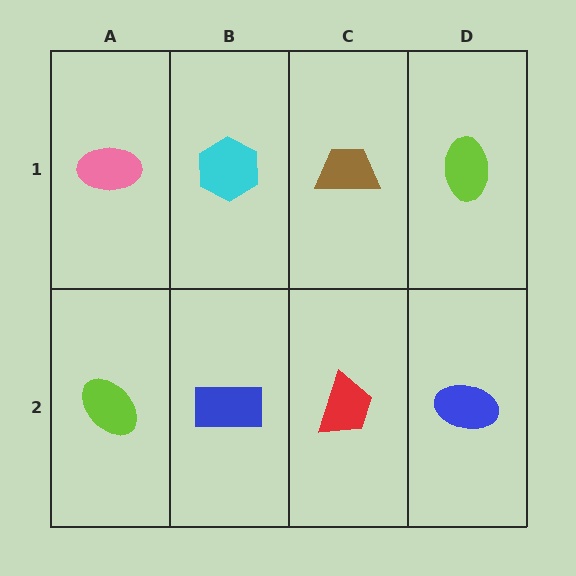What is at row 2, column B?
A blue rectangle.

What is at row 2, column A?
A lime ellipse.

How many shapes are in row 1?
4 shapes.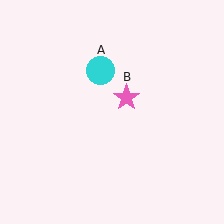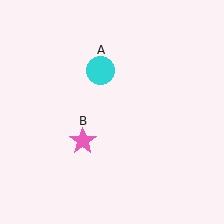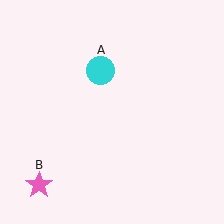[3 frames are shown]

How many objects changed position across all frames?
1 object changed position: pink star (object B).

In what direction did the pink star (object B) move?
The pink star (object B) moved down and to the left.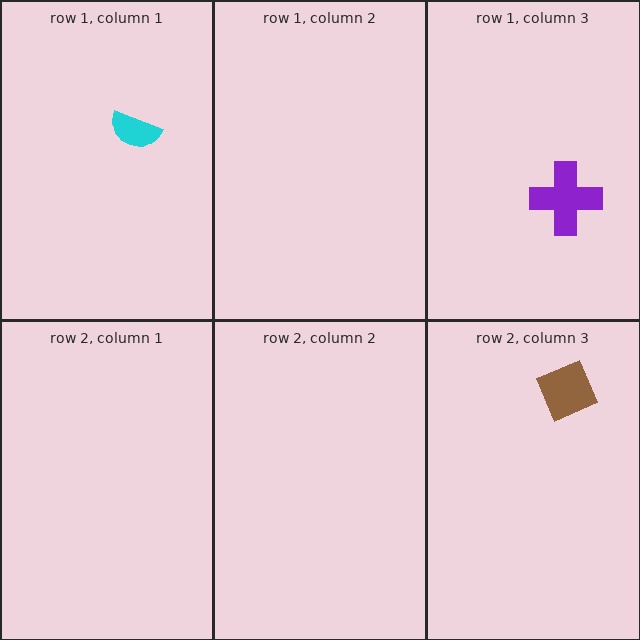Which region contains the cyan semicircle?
The row 1, column 1 region.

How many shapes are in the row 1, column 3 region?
1.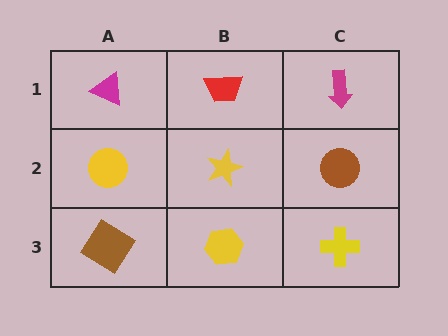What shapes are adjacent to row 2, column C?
A magenta arrow (row 1, column C), a yellow cross (row 3, column C), a yellow star (row 2, column B).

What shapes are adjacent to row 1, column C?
A brown circle (row 2, column C), a red trapezoid (row 1, column B).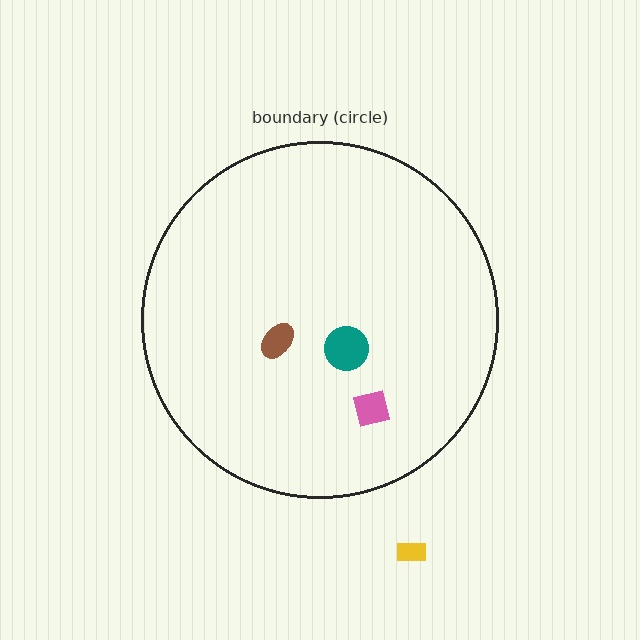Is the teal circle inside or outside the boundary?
Inside.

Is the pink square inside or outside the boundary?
Inside.